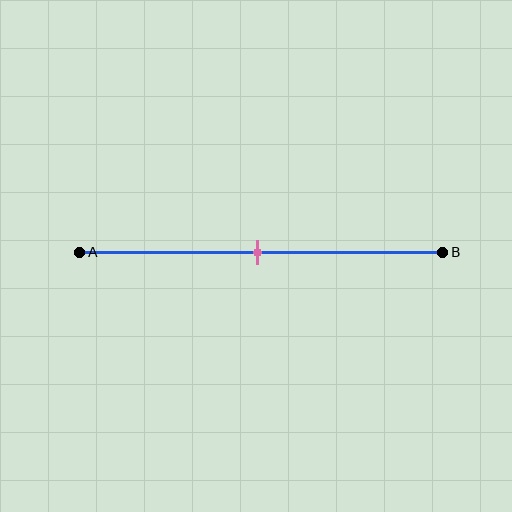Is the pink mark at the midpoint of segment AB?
Yes, the mark is approximately at the midpoint.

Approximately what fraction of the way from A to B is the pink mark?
The pink mark is approximately 50% of the way from A to B.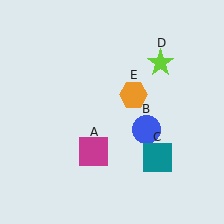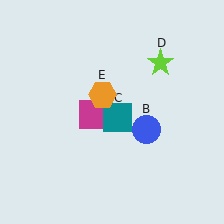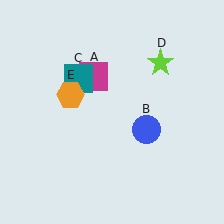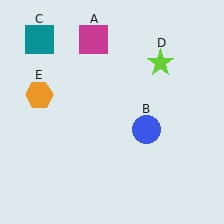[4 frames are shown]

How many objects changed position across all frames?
3 objects changed position: magenta square (object A), teal square (object C), orange hexagon (object E).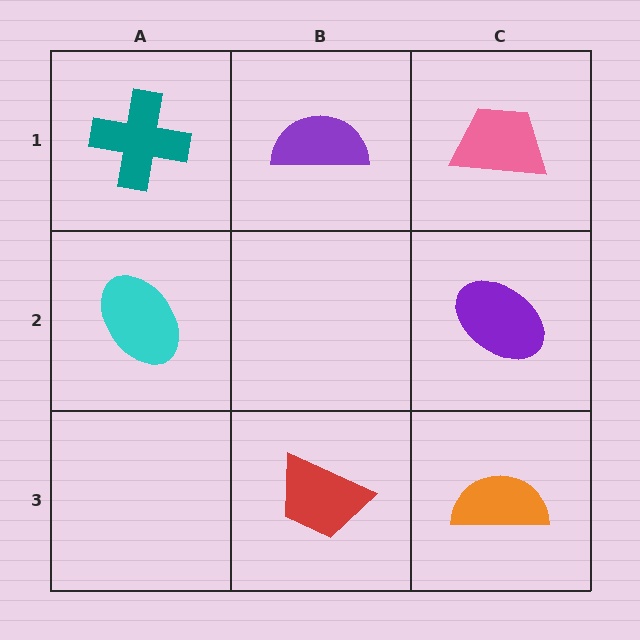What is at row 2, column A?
A cyan ellipse.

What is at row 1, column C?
A pink trapezoid.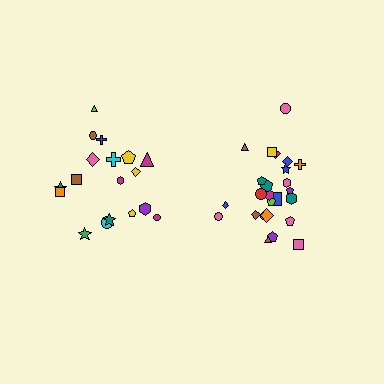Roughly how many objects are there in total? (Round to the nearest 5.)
Roughly 45 objects in total.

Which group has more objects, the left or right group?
The right group.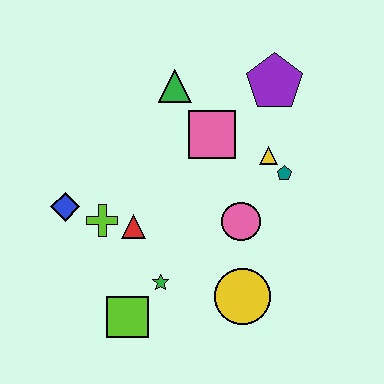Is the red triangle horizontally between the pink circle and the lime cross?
Yes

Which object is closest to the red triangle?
The lime cross is closest to the red triangle.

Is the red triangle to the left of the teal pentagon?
Yes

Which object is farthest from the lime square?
The purple pentagon is farthest from the lime square.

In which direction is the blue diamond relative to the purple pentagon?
The blue diamond is to the left of the purple pentagon.